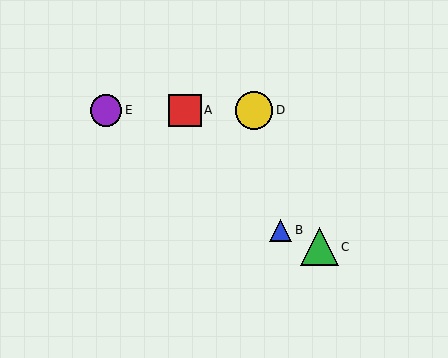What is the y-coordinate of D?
Object D is at y≈110.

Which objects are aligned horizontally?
Objects A, D, E are aligned horizontally.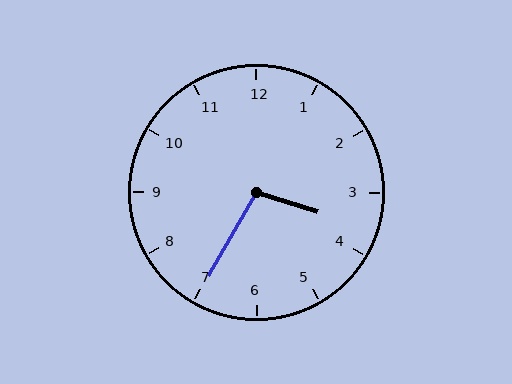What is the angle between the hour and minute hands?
Approximately 102 degrees.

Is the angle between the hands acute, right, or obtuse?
It is obtuse.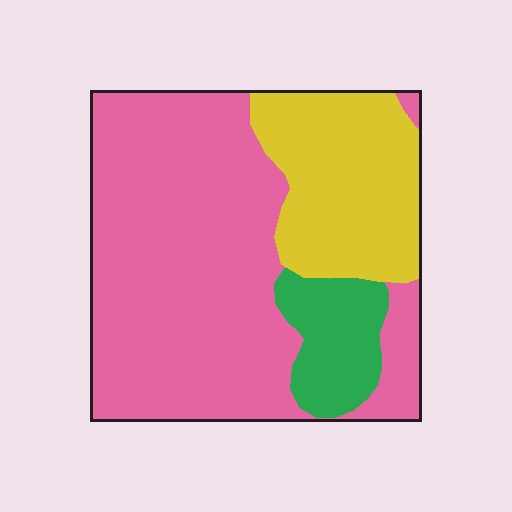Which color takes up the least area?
Green, at roughly 10%.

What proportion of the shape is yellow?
Yellow takes up between a sixth and a third of the shape.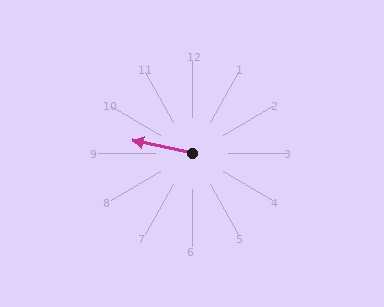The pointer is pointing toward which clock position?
Roughly 9 o'clock.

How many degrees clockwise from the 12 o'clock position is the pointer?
Approximately 283 degrees.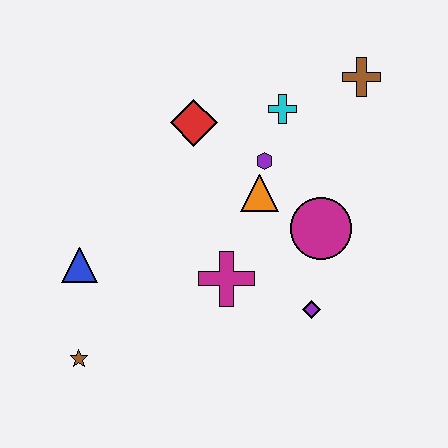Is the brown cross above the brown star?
Yes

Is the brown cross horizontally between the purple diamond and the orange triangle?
No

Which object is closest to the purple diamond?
The magenta circle is closest to the purple diamond.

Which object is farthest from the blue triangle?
The brown cross is farthest from the blue triangle.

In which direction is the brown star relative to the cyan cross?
The brown star is below the cyan cross.